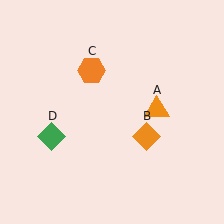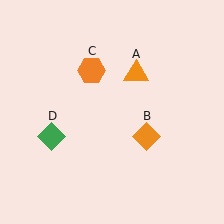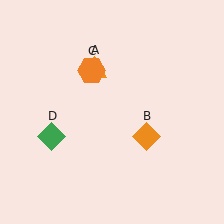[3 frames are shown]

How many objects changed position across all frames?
1 object changed position: orange triangle (object A).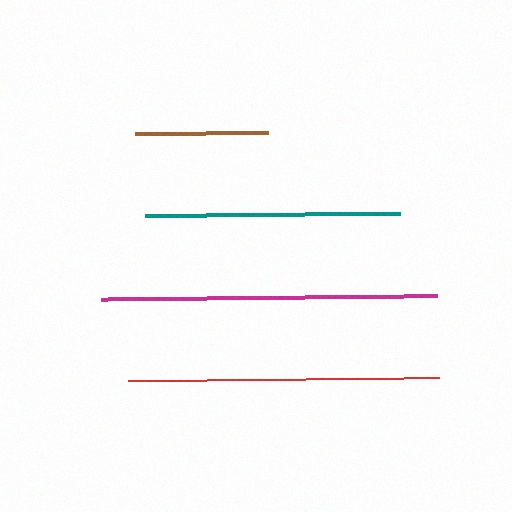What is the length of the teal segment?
The teal segment is approximately 255 pixels long.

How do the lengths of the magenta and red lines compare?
The magenta and red lines are approximately the same length.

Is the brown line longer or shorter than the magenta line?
The magenta line is longer than the brown line.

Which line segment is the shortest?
The brown line is the shortest at approximately 133 pixels.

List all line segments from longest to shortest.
From longest to shortest: magenta, red, teal, brown.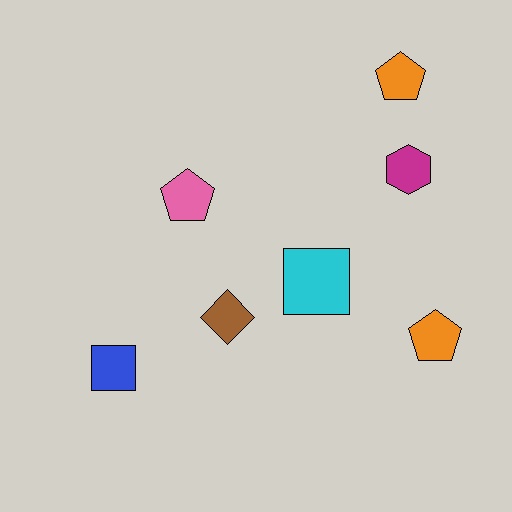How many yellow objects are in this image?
There are no yellow objects.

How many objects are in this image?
There are 7 objects.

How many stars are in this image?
There are no stars.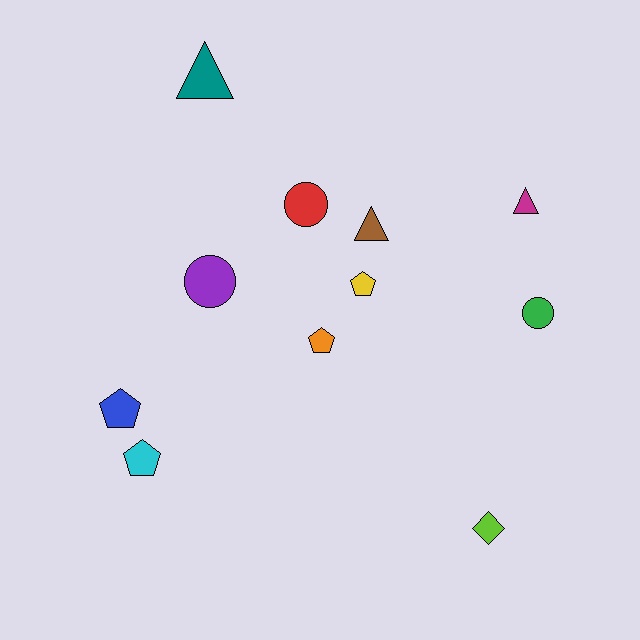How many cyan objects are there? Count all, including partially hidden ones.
There is 1 cyan object.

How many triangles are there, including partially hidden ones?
There are 3 triangles.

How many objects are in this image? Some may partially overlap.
There are 11 objects.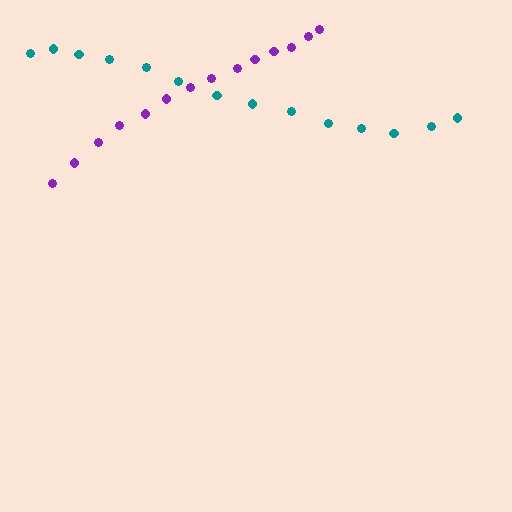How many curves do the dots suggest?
There are 2 distinct paths.